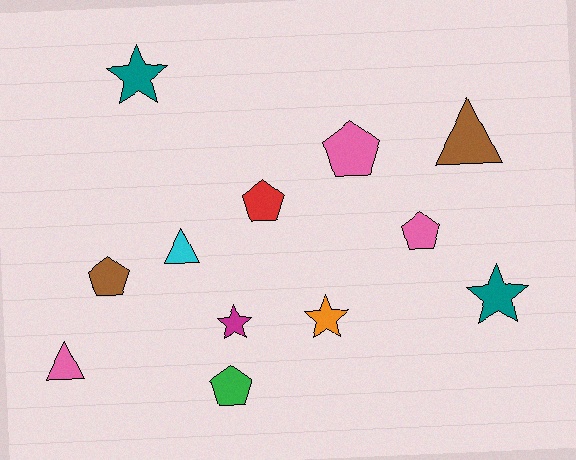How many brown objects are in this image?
There are 2 brown objects.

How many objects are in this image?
There are 12 objects.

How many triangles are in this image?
There are 3 triangles.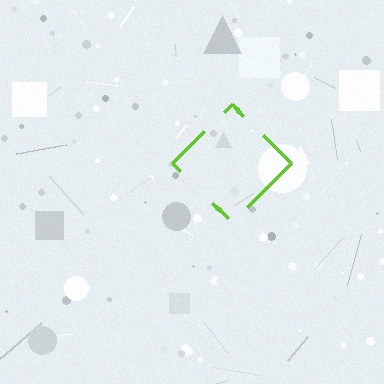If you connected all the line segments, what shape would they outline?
They would outline a diamond.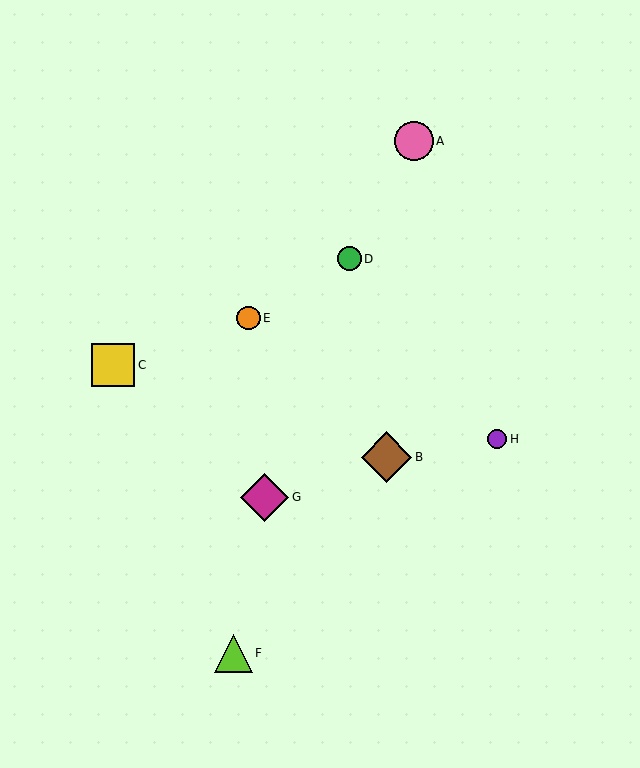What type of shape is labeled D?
Shape D is a green circle.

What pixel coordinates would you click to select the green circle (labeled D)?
Click at (349, 259) to select the green circle D.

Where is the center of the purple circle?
The center of the purple circle is at (497, 439).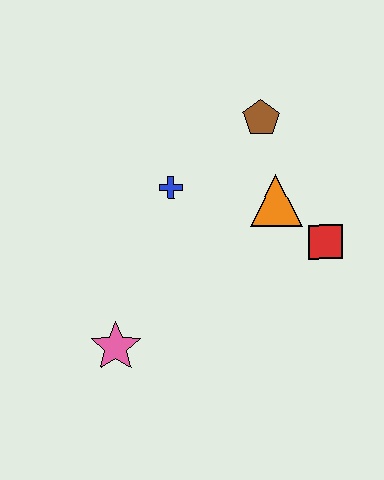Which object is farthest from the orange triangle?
The pink star is farthest from the orange triangle.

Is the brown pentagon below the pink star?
No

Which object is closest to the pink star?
The blue cross is closest to the pink star.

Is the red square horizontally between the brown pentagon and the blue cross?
No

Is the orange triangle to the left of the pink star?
No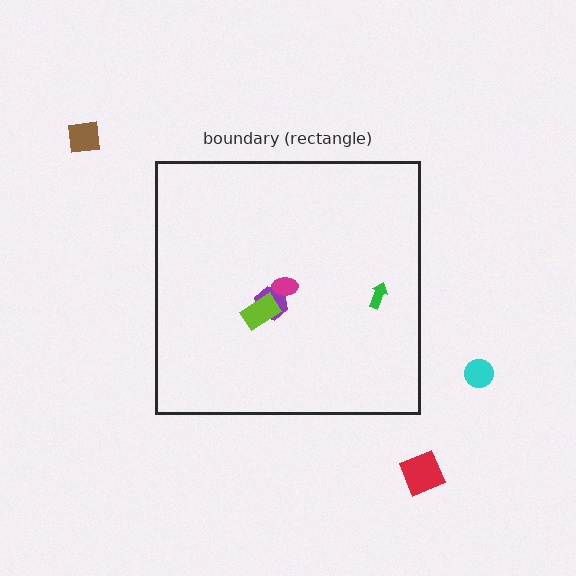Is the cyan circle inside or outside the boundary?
Outside.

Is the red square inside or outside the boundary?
Outside.